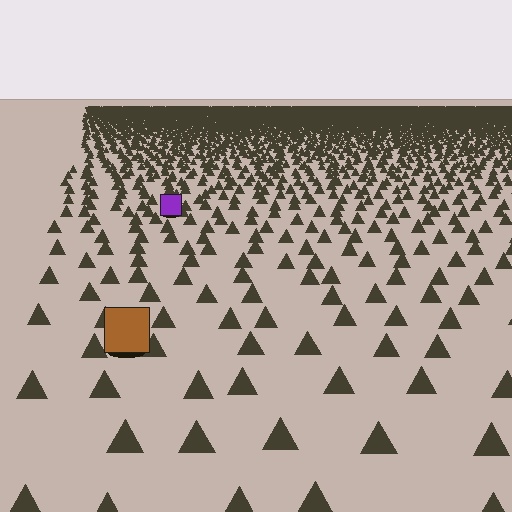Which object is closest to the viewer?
The brown square is closest. The texture marks near it are larger and more spread out.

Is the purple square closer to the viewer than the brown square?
No. The brown square is closer — you can tell from the texture gradient: the ground texture is coarser near it.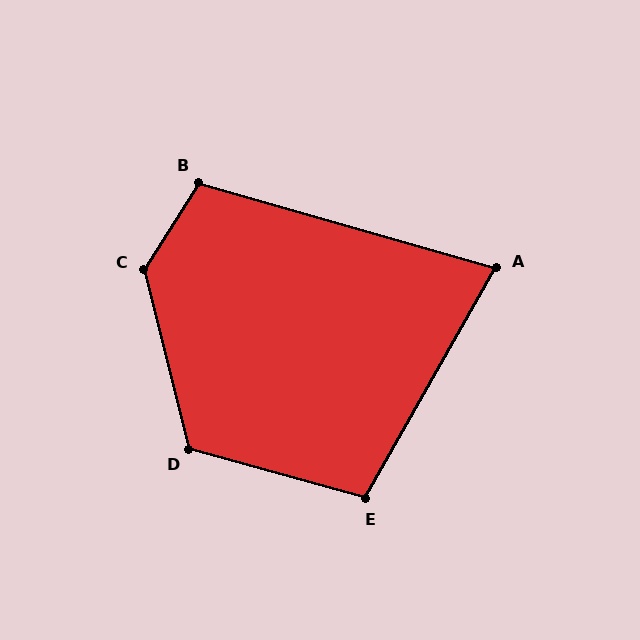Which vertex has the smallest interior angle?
A, at approximately 76 degrees.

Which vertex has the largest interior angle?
C, at approximately 133 degrees.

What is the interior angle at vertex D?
Approximately 120 degrees (obtuse).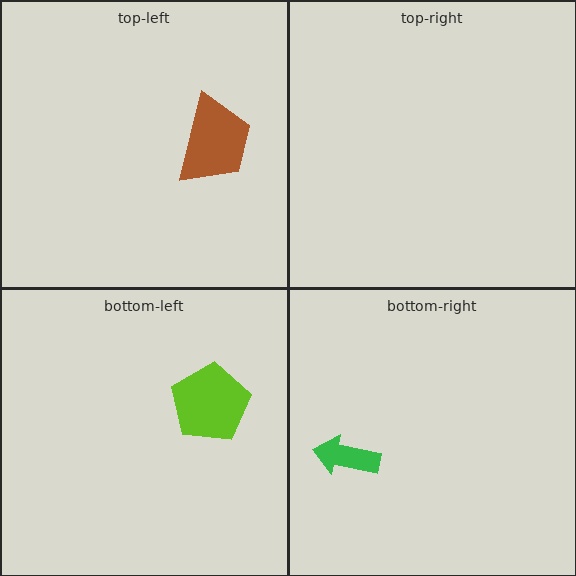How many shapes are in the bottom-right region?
1.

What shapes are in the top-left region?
The brown trapezoid.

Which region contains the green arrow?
The bottom-right region.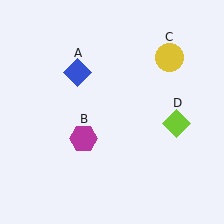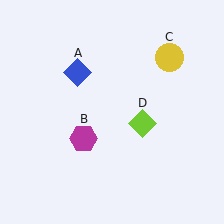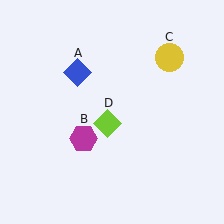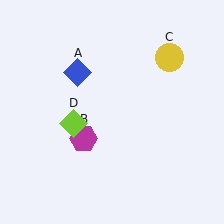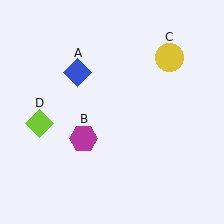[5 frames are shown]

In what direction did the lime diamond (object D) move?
The lime diamond (object D) moved left.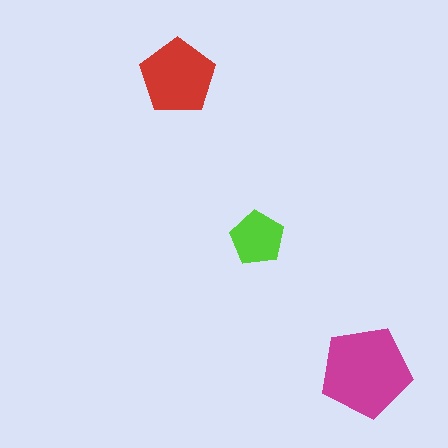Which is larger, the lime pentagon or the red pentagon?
The red one.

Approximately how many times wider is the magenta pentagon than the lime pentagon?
About 1.5 times wider.